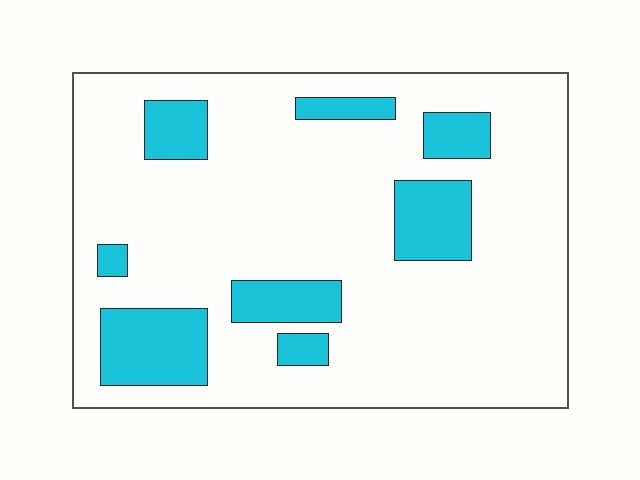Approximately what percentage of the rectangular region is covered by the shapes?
Approximately 20%.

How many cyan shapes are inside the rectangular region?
8.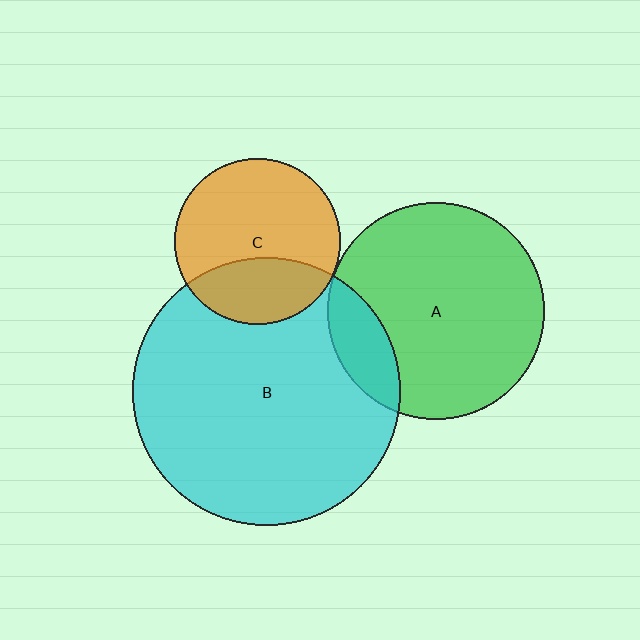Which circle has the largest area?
Circle B (cyan).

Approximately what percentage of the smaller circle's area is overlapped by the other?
Approximately 15%.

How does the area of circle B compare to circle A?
Approximately 1.5 times.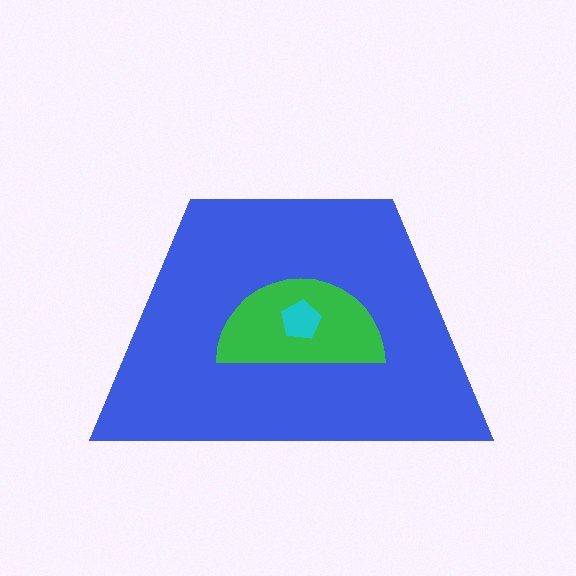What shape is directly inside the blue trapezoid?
The green semicircle.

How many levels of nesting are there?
3.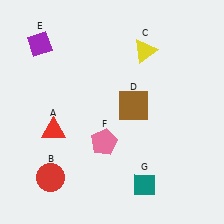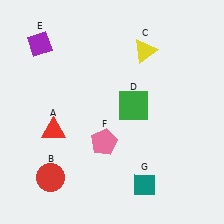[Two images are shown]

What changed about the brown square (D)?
In Image 1, D is brown. In Image 2, it changed to green.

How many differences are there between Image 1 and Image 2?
There is 1 difference between the two images.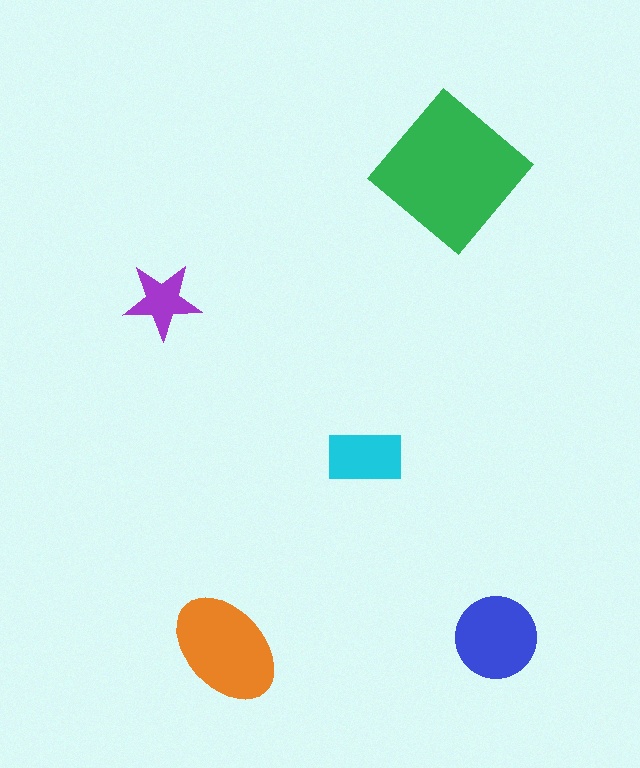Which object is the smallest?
The purple star.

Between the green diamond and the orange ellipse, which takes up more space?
The green diamond.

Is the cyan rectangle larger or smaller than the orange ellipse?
Smaller.